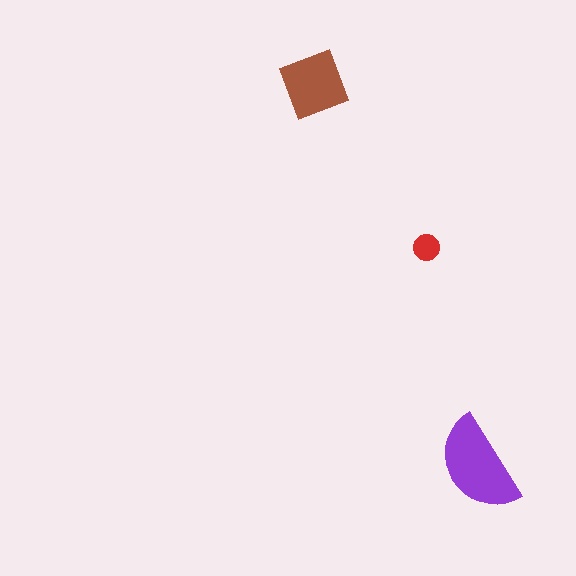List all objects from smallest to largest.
The red circle, the brown square, the purple semicircle.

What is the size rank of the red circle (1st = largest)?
3rd.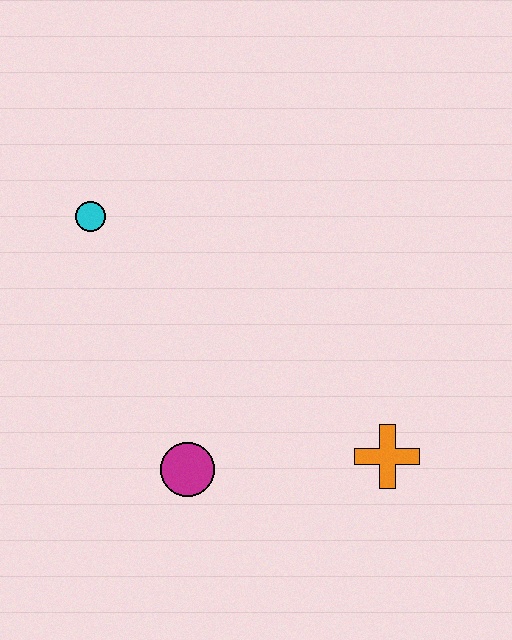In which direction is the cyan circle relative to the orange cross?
The cyan circle is to the left of the orange cross.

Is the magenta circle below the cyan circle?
Yes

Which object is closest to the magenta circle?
The orange cross is closest to the magenta circle.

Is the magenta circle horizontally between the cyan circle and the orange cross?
Yes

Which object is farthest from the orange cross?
The cyan circle is farthest from the orange cross.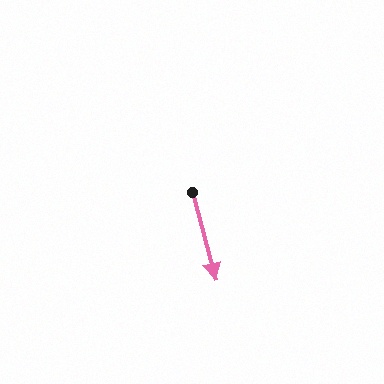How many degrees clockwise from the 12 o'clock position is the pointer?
Approximately 165 degrees.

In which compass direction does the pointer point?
South.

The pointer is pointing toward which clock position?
Roughly 5 o'clock.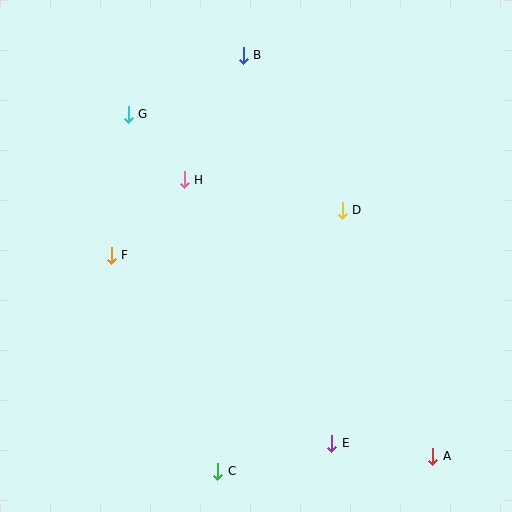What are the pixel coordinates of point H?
Point H is at (184, 180).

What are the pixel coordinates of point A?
Point A is at (433, 456).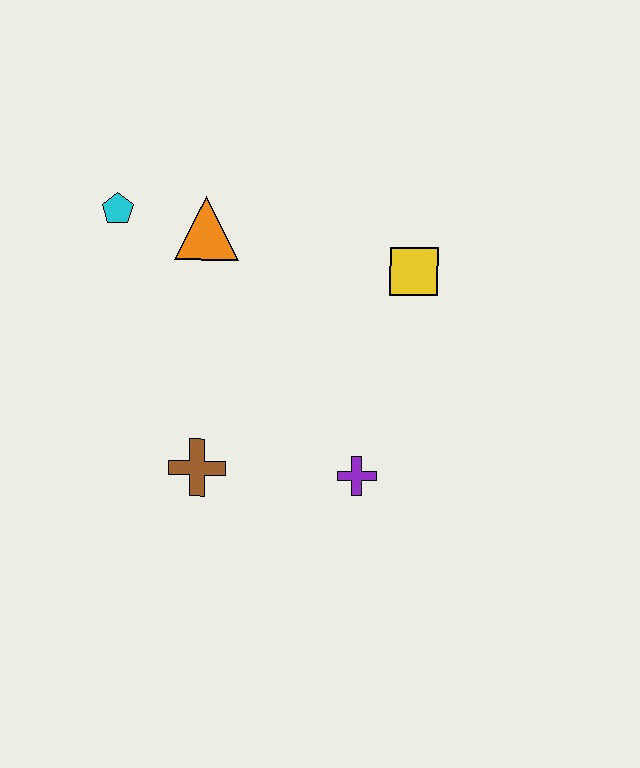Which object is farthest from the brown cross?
The yellow square is farthest from the brown cross.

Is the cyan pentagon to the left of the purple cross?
Yes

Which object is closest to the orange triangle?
The cyan pentagon is closest to the orange triangle.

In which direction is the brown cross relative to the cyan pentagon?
The brown cross is below the cyan pentagon.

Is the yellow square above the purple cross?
Yes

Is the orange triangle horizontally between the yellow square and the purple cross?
No